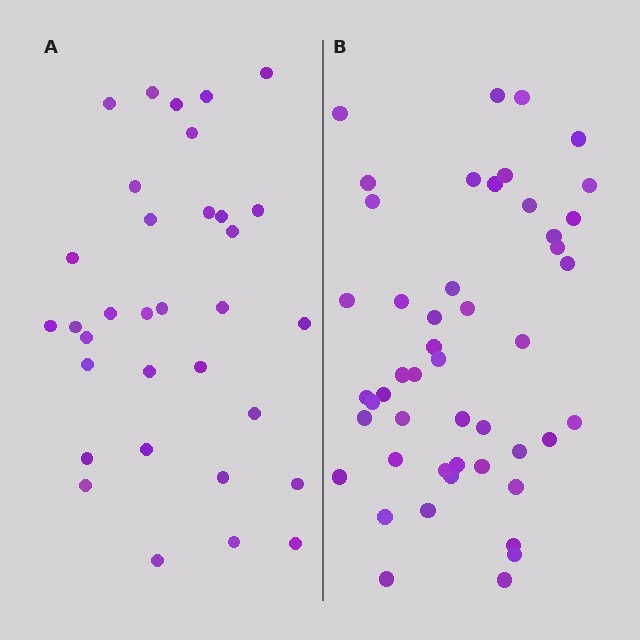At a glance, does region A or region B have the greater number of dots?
Region B (the right region) has more dots.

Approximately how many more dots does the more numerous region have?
Region B has approximately 15 more dots than region A.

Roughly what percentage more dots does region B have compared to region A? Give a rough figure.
About 45% more.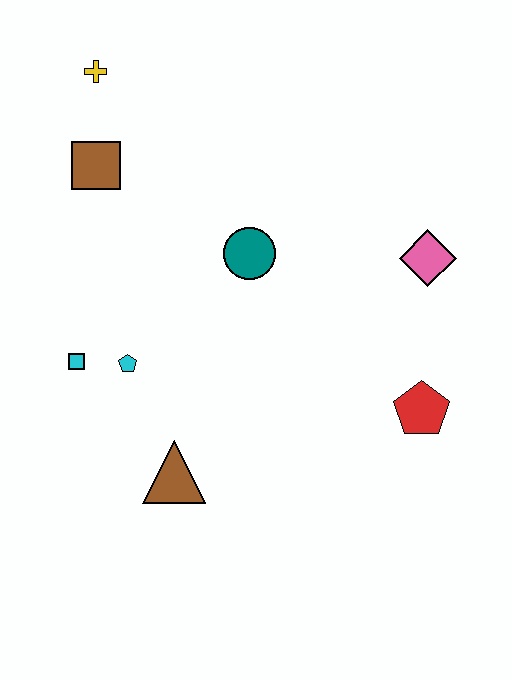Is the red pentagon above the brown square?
No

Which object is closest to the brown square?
The yellow cross is closest to the brown square.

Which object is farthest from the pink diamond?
The yellow cross is farthest from the pink diamond.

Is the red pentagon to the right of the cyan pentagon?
Yes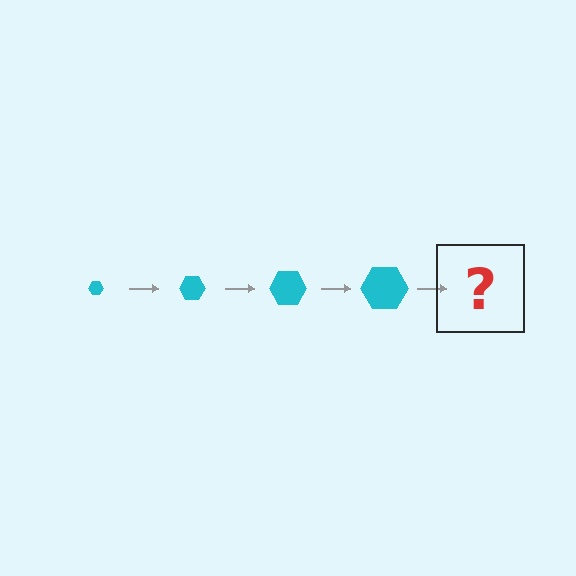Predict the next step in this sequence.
The next step is a cyan hexagon, larger than the previous one.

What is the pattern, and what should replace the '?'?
The pattern is that the hexagon gets progressively larger each step. The '?' should be a cyan hexagon, larger than the previous one.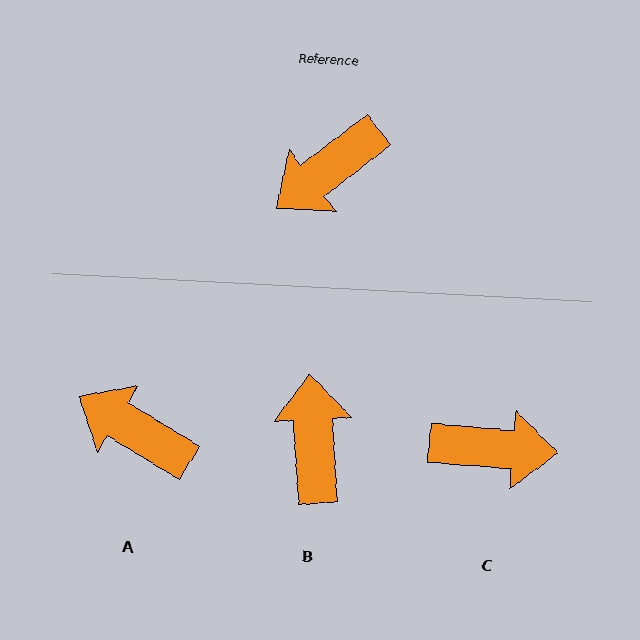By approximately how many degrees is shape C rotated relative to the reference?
Approximately 138 degrees counter-clockwise.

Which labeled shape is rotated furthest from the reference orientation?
C, about 138 degrees away.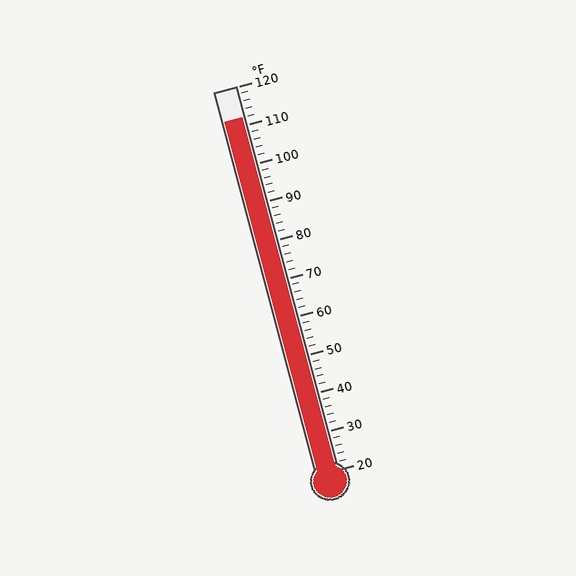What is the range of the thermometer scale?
The thermometer scale ranges from 20°F to 120°F.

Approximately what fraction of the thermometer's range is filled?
The thermometer is filled to approximately 90% of its range.